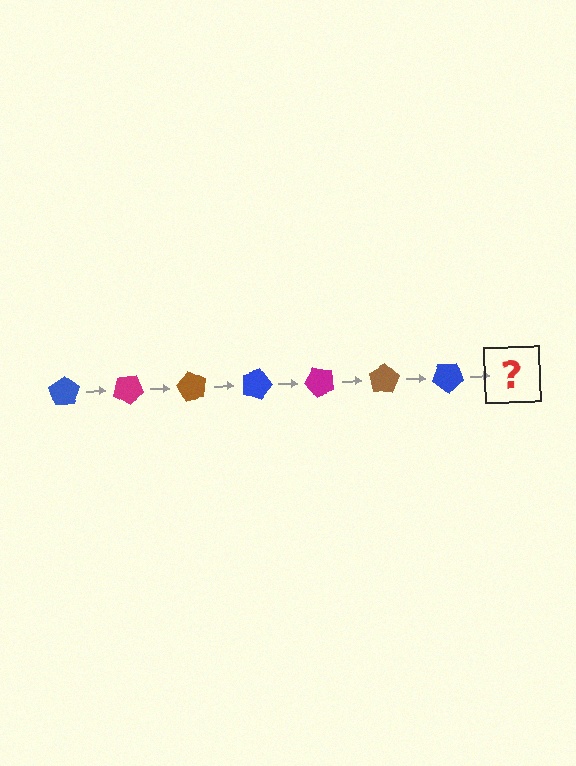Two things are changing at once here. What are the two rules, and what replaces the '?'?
The two rules are that it rotates 30 degrees each step and the color cycles through blue, magenta, and brown. The '?' should be a magenta pentagon, rotated 210 degrees from the start.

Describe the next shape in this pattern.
It should be a magenta pentagon, rotated 210 degrees from the start.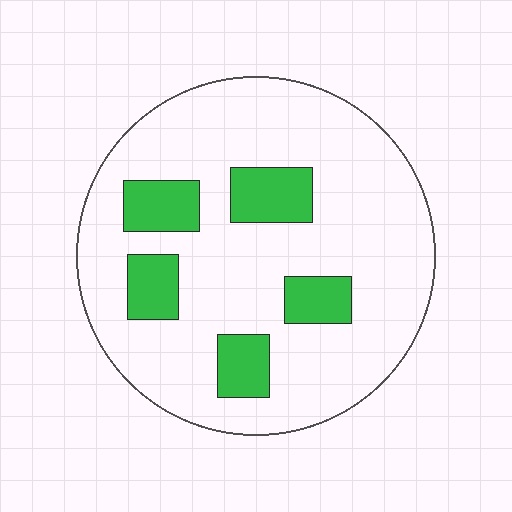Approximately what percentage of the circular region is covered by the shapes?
Approximately 20%.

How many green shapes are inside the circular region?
5.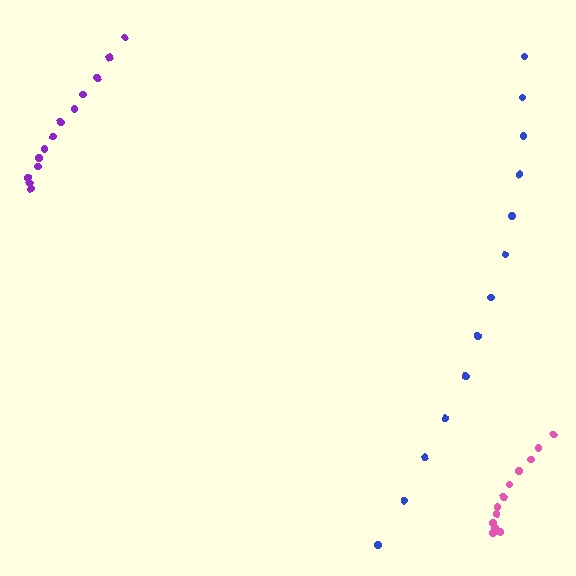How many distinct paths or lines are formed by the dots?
There are 3 distinct paths.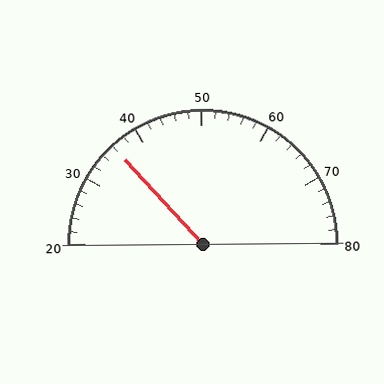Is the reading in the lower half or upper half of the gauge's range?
The reading is in the lower half of the range (20 to 80).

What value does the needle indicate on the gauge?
The needle indicates approximately 36.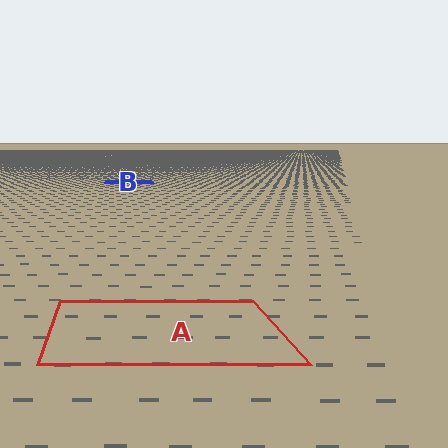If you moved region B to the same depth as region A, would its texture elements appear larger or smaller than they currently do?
They would appear larger. At a closer depth, the same texture elements are projected at a bigger on-screen size.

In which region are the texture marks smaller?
The texture marks are smaller in region B, because it is farther away.